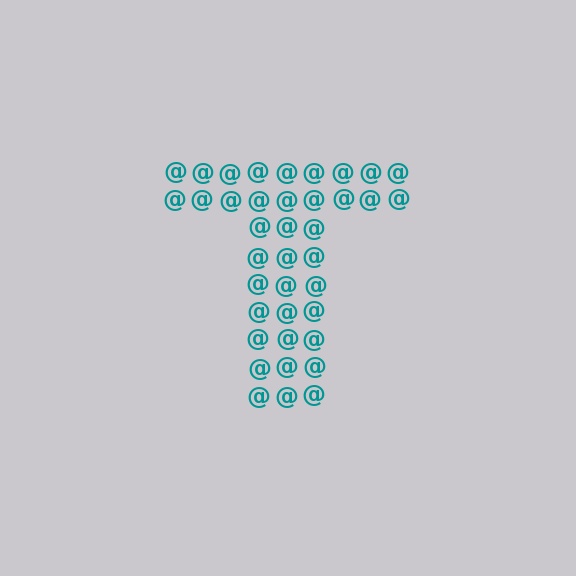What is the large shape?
The large shape is the letter T.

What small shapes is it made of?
It is made of small at signs.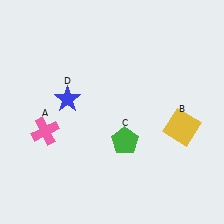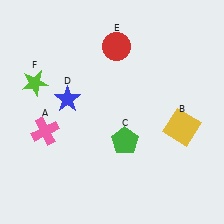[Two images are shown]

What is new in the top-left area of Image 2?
A lime star (F) was added in the top-left area of Image 2.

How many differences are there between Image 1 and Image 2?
There are 2 differences between the two images.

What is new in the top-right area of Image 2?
A red circle (E) was added in the top-right area of Image 2.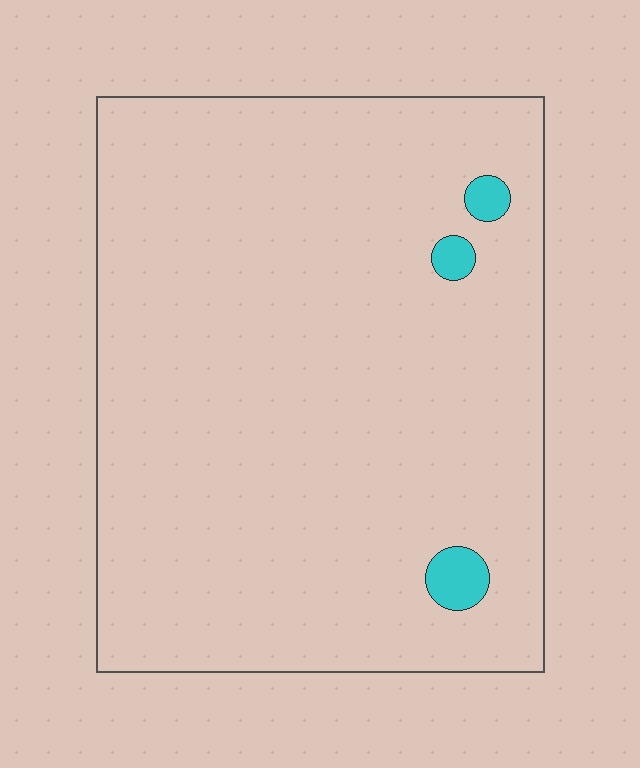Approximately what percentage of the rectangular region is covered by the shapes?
Approximately 5%.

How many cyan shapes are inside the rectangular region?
3.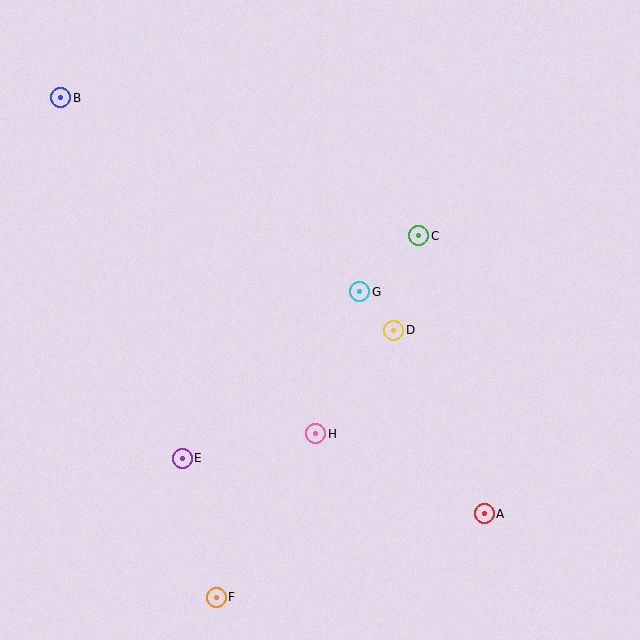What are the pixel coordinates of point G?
Point G is at (360, 292).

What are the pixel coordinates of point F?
Point F is at (216, 597).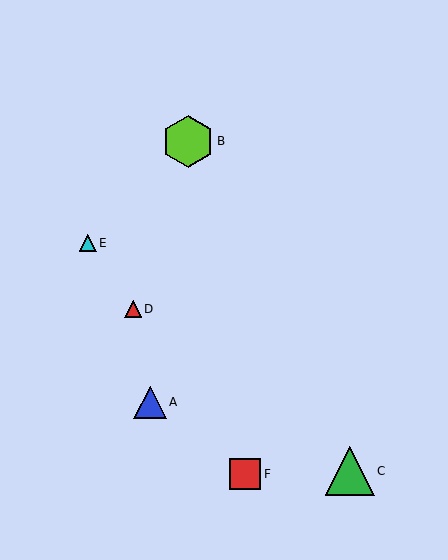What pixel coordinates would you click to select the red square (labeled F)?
Click at (245, 474) to select the red square F.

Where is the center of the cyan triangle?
The center of the cyan triangle is at (88, 243).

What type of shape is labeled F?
Shape F is a red square.